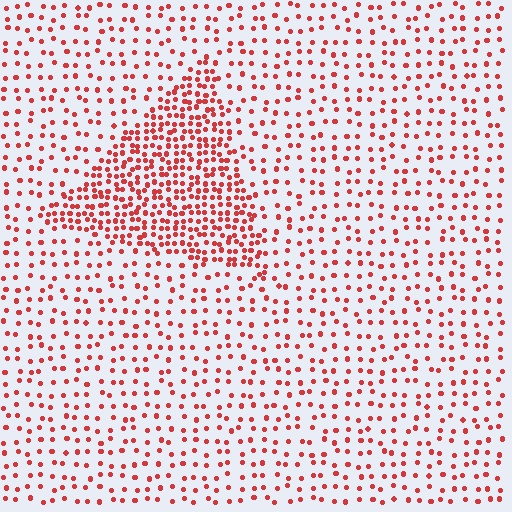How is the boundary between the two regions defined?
The boundary is defined by a change in element density (approximately 2.5x ratio). All elements are the same color, size, and shape.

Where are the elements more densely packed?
The elements are more densely packed inside the triangle boundary.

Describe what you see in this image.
The image contains small red elements arranged at two different densities. A triangle-shaped region is visible where the elements are more densely packed than the surrounding area.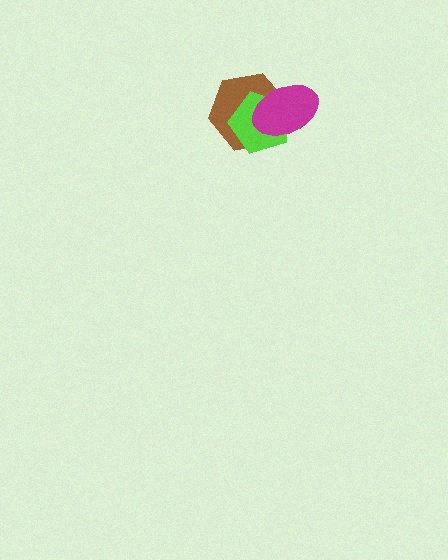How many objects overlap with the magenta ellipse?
2 objects overlap with the magenta ellipse.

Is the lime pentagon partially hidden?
Yes, it is partially covered by another shape.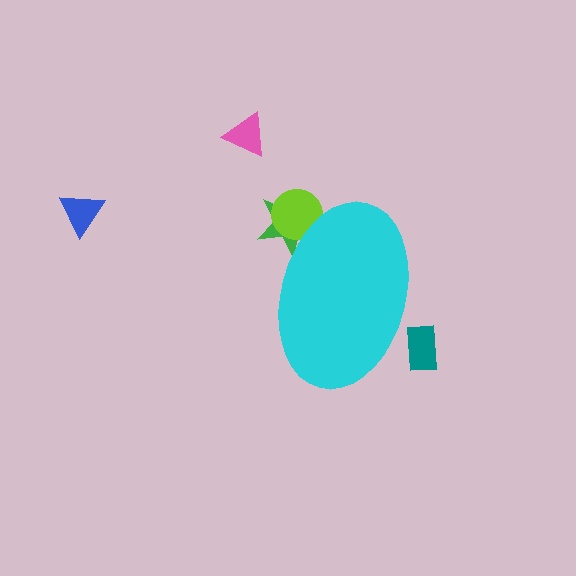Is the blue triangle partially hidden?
No, the blue triangle is fully visible.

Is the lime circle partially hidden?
Yes, the lime circle is partially hidden behind the cyan ellipse.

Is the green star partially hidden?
Yes, the green star is partially hidden behind the cyan ellipse.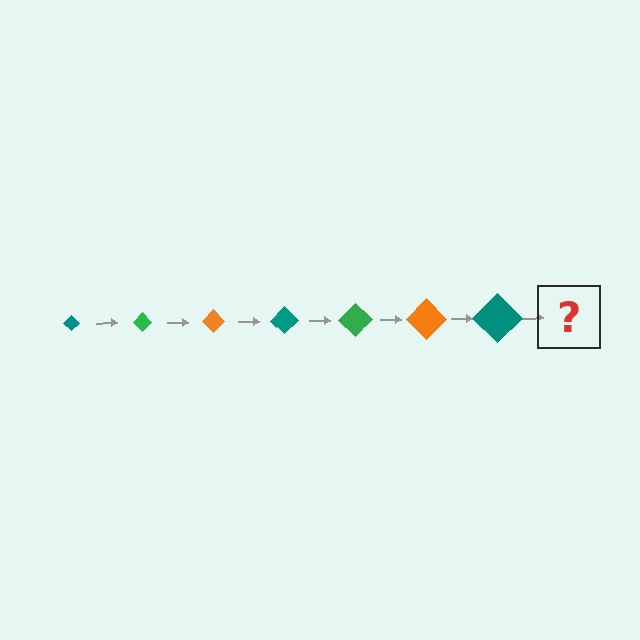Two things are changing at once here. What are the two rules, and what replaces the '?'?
The two rules are that the diamond grows larger each step and the color cycles through teal, green, and orange. The '?' should be a green diamond, larger than the previous one.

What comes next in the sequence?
The next element should be a green diamond, larger than the previous one.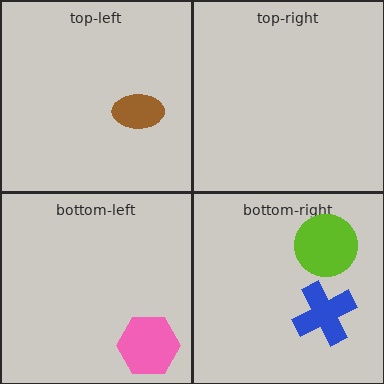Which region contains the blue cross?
The bottom-right region.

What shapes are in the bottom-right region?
The lime circle, the blue cross.